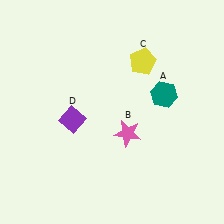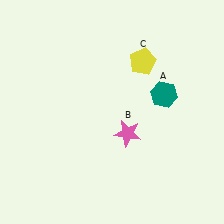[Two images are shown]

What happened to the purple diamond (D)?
The purple diamond (D) was removed in Image 2. It was in the bottom-left area of Image 1.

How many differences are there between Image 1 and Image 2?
There is 1 difference between the two images.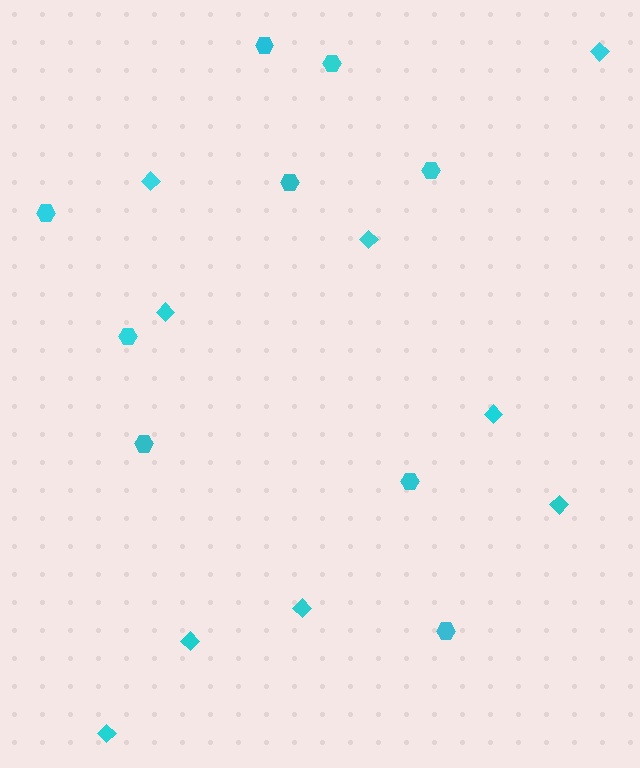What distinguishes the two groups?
There are 2 groups: one group of diamonds (9) and one group of hexagons (9).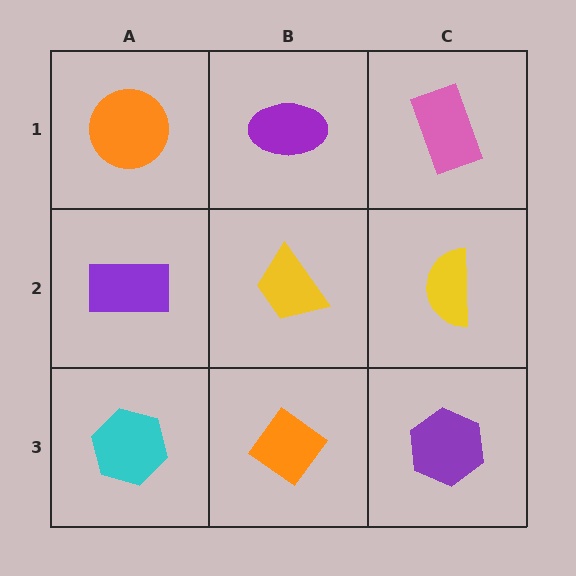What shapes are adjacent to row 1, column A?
A purple rectangle (row 2, column A), a purple ellipse (row 1, column B).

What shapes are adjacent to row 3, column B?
A yellow trapezoid (row 2, column B), a cyan hexagon (row 3, column A), a purple hexagon (row 3, column C).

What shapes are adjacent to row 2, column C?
A pink rectangle (row 1, column C), a purple hexagon (row 3, column C), a yellow trapezoid (row 2, column B).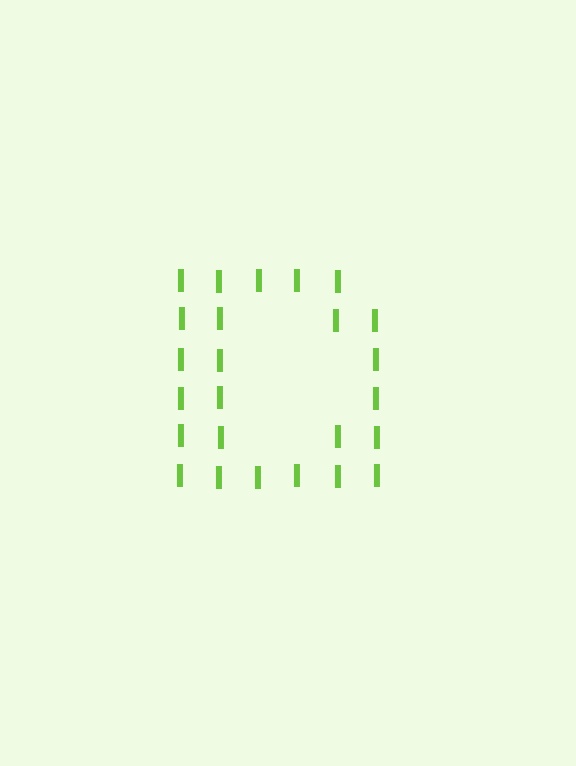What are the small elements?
The small elements are letter I's.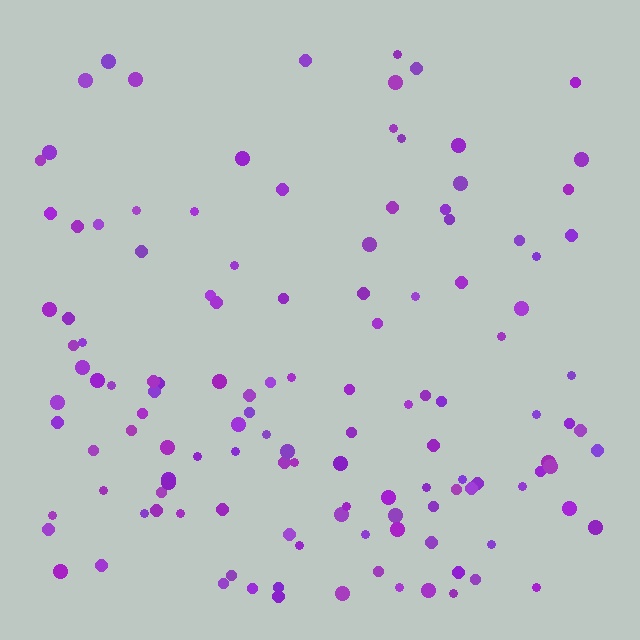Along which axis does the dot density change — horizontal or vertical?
Vertical.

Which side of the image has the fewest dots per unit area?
The top.